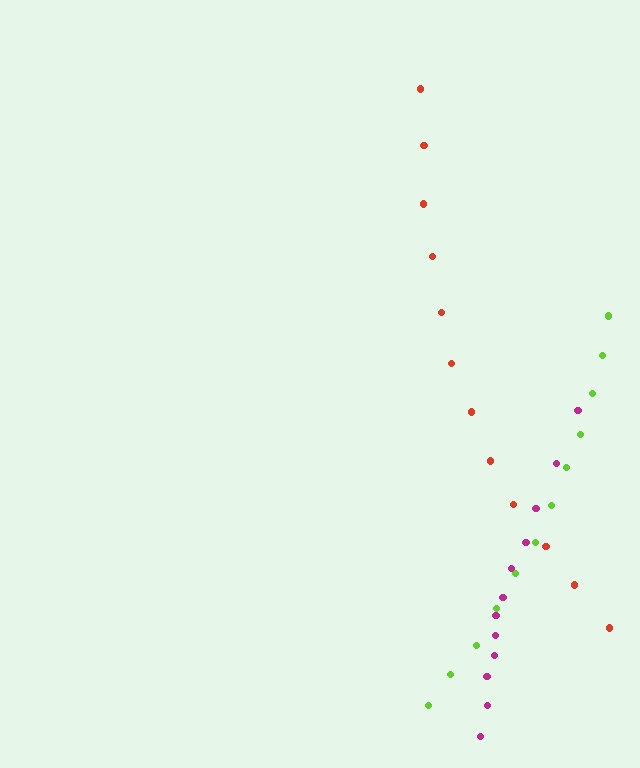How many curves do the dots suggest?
There are 3 distinct paths.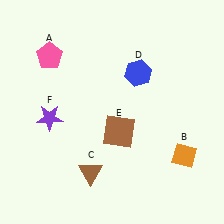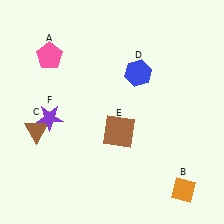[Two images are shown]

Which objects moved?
The objects that moved are: the orange diamond (B), the brown triangle (C).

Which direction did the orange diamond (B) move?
The orange diamond (B) moved down.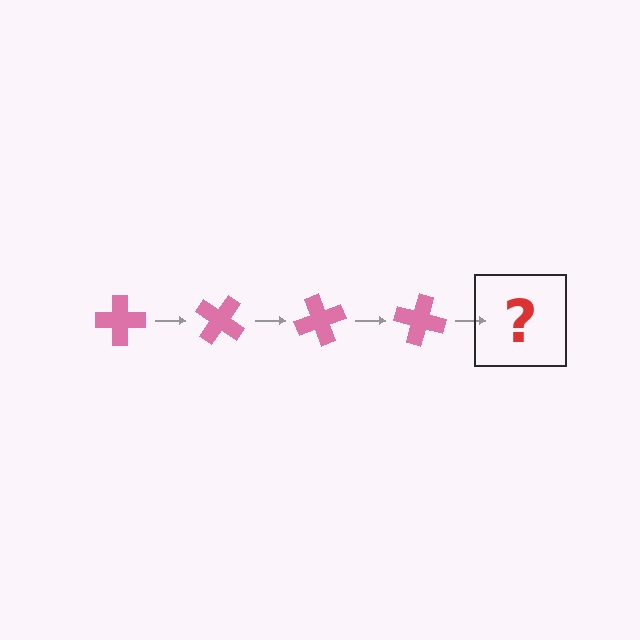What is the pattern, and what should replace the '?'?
The pattern is that the cross rotates 35 degrees each step. The '?' should be a pink cross rotated 140 degrees.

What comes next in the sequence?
The next element should be a pink cross rotated 140 degrees.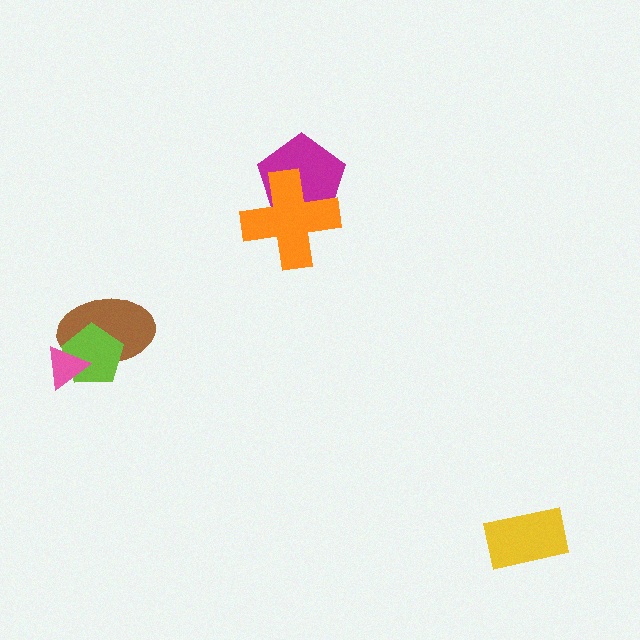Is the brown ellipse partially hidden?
Yes, it is partially covered by another shape.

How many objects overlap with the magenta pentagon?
1 object overlaps with the magenta pentagon.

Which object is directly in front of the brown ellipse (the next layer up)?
The lime pentagon is directly in front of the brown ellipse.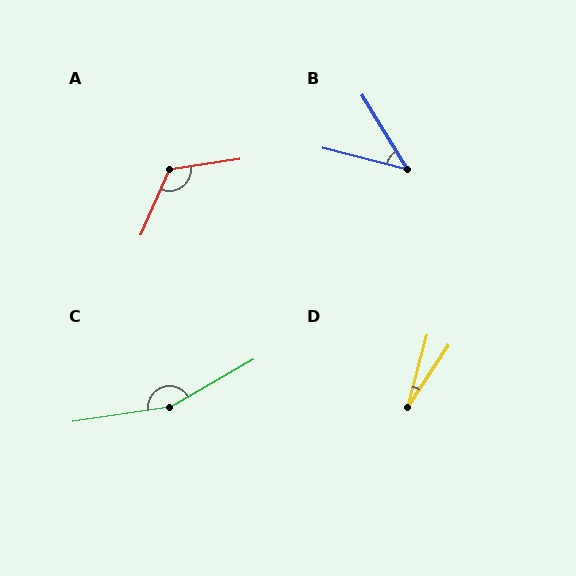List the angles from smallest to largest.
D (18°), B (44°), A (122°), C (158°).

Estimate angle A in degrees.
Approximately 122 degrees.